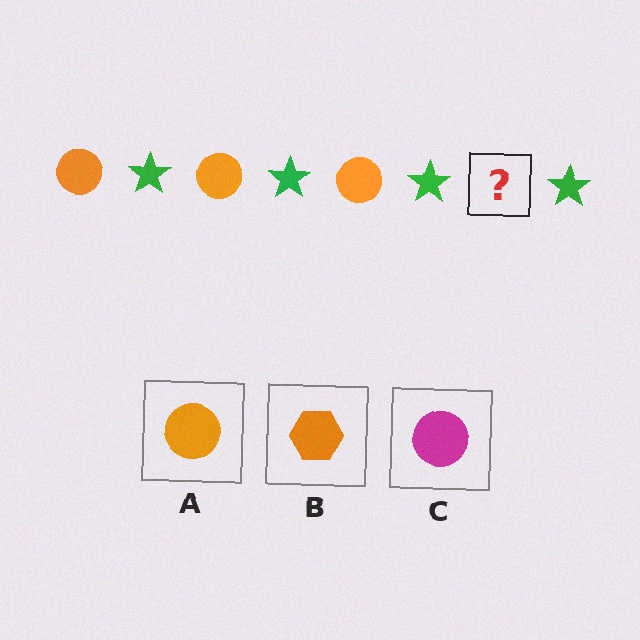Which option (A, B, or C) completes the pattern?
A.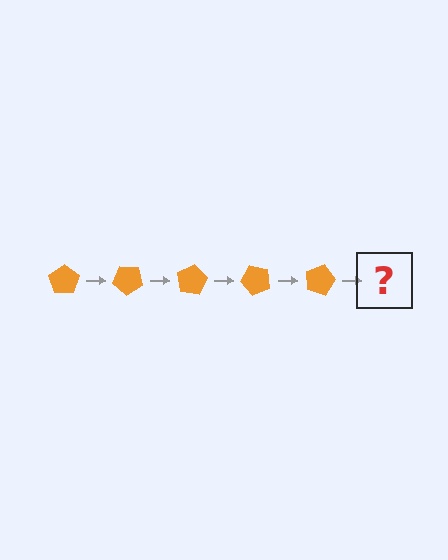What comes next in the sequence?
The next element should be an orange pentagon rotated 200 degrees.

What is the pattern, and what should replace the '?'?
The pattern is that the pentagon rotates 40 degrees each step. The '?' should be an orange pentagon rotated 200 degrees.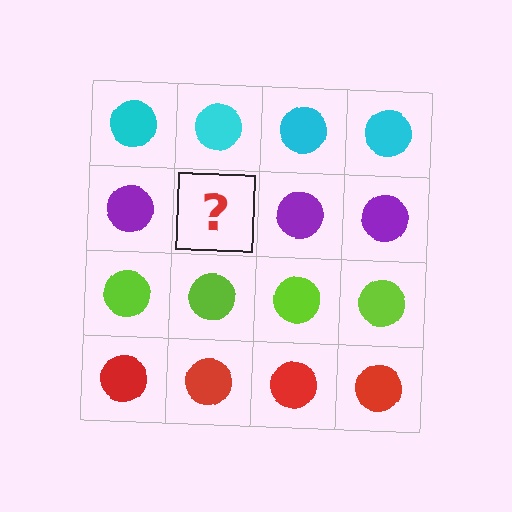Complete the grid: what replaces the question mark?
The question mark should be replaced with a purple circle.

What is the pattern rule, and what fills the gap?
The rule is that each row has a consistent color. The gap should be filled with a purple circle.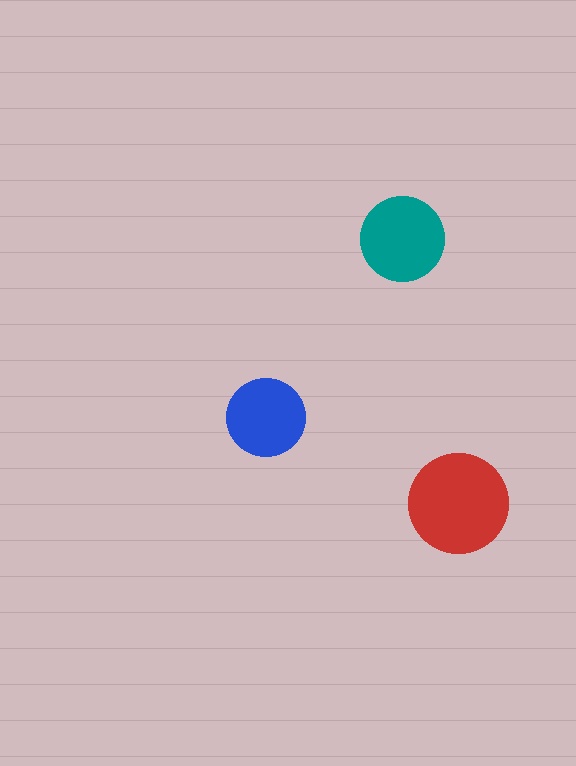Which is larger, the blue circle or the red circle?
The red one.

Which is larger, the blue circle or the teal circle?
The teal one.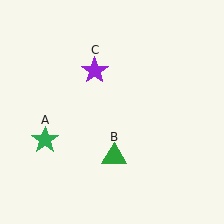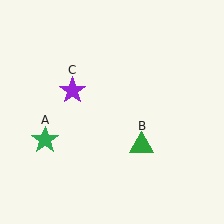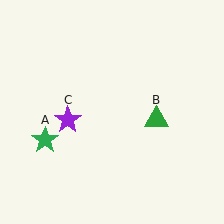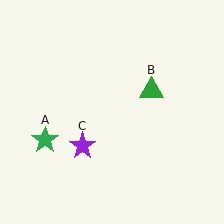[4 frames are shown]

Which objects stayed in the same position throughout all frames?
Green star (object A) remained stationary.